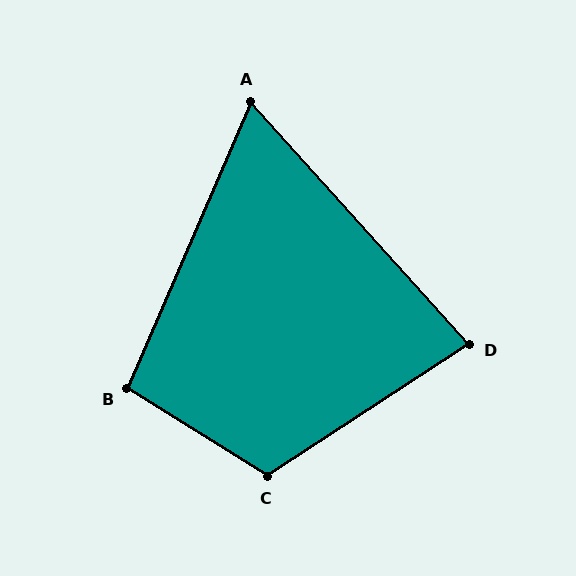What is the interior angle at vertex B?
Approximately 99 degrees (obtuse).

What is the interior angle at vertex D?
Approximately 81 degrees (acute).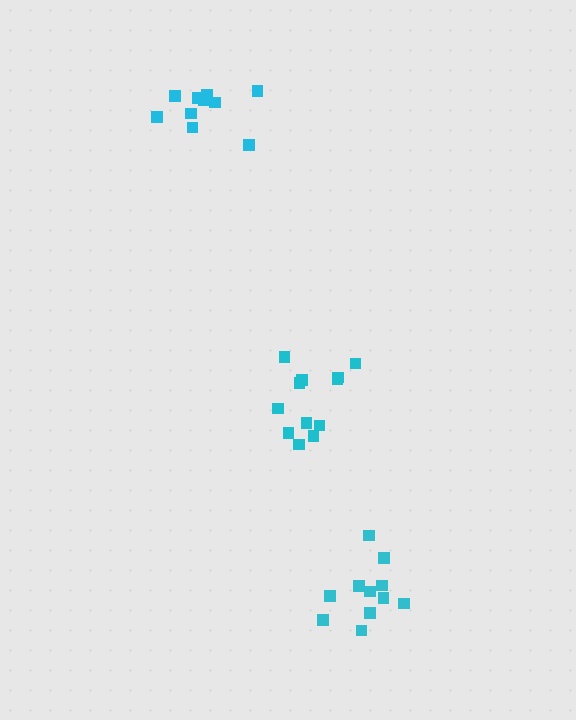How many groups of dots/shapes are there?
There are 3 groups.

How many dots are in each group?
Group 1: 12 dots, Group 2: 11 dots, Group 3: 10 dots (33 total).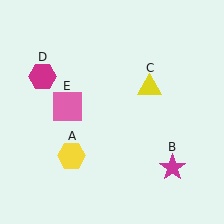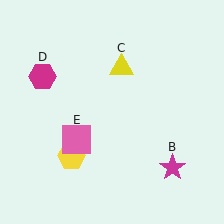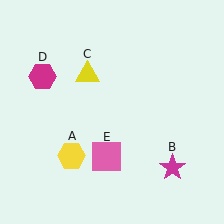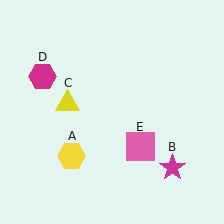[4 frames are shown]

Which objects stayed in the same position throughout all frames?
Yellow hexagon (object A) and magenta star (object B) and magenta hexagon (object D) remained stationary.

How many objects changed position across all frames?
2 objects changed position: yellow triangle (object C), pink square (object E).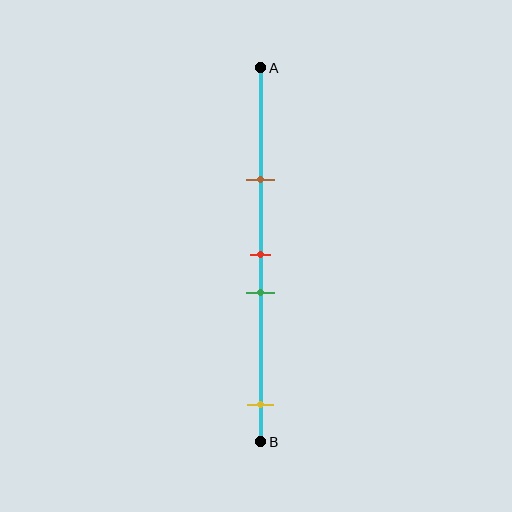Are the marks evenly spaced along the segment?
No, the marks are not evenly spaced.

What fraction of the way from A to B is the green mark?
The green mark is approximately 60% (0.6) of the way from A to B.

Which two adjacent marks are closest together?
The red and green marks are the closest adjacent pair.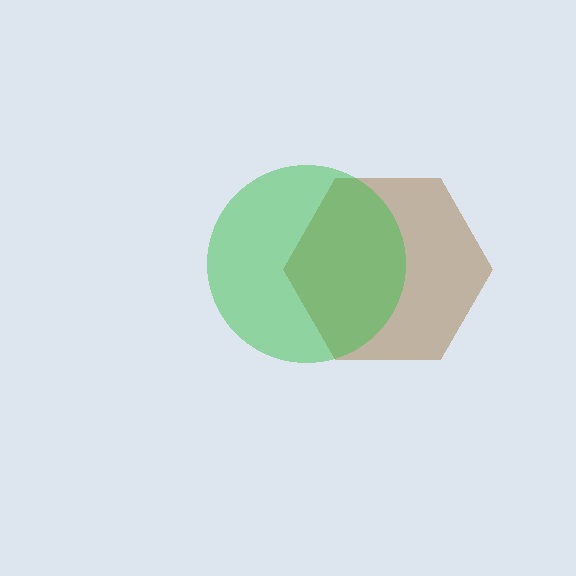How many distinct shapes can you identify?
There are 2 distinct shapes: a brown hexagon, a green circle.